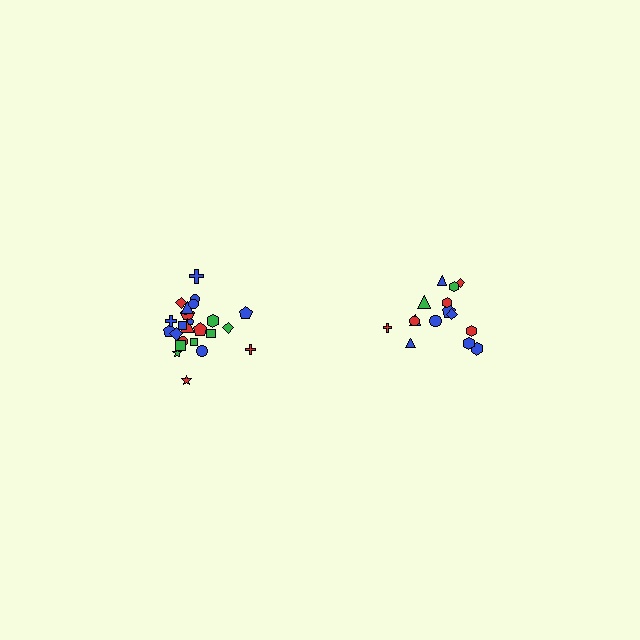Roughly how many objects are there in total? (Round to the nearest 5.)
Roughly 40 objects in total.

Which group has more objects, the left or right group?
The left group.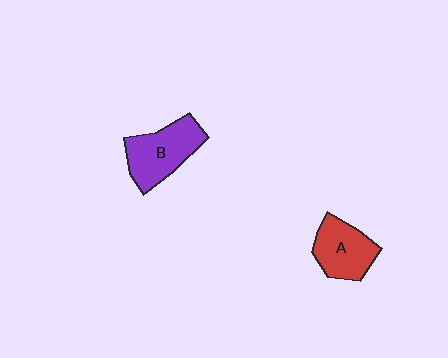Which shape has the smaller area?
Shape A (red).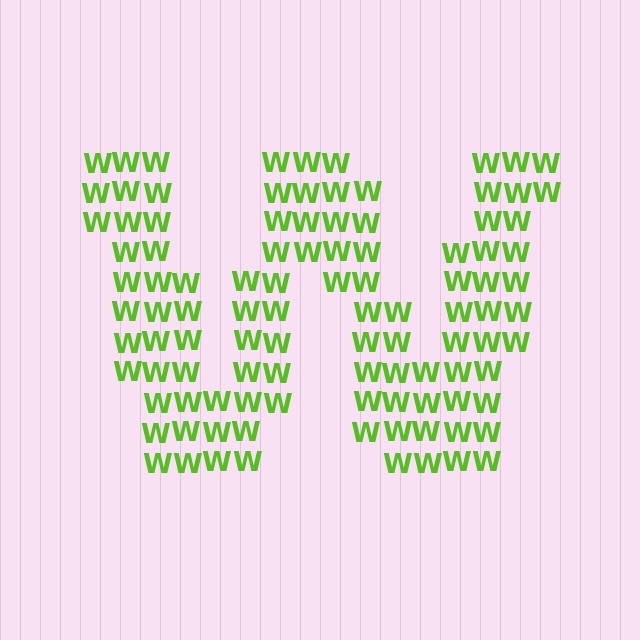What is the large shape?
The large shape is the letter W.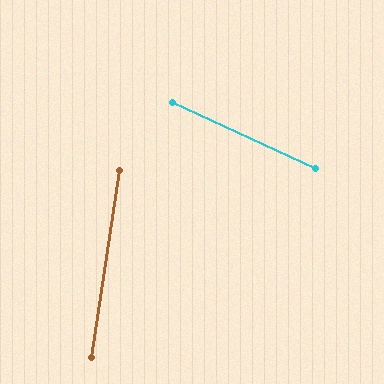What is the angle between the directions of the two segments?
Approximately 74 degrees.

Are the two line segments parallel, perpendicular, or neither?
Neither parallel nor perpendicular — they differ by about 74°.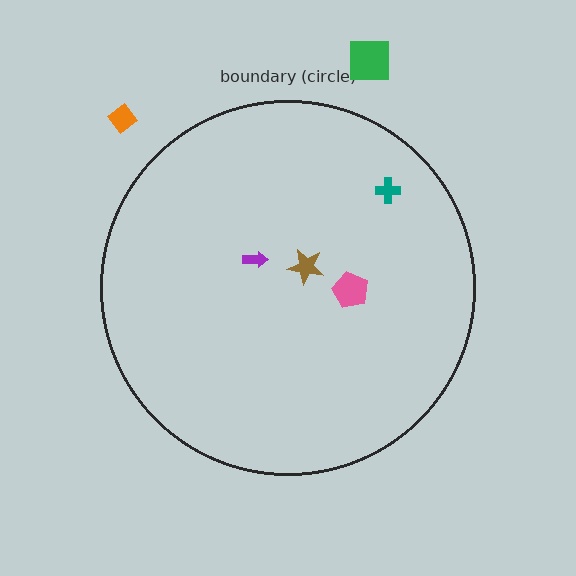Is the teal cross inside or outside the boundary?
Inside.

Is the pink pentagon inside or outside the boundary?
Inside.